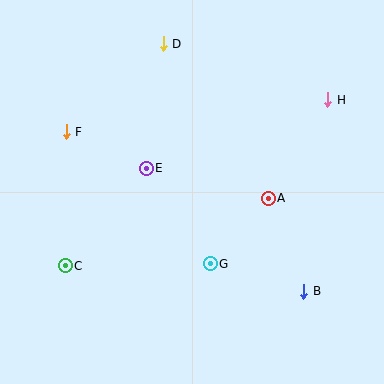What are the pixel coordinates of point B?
Point B is at (304, 291).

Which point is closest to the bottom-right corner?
Point B is closest to the bottom-right corner.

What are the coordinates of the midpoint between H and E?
The midpoint between H and E is at (237, 134).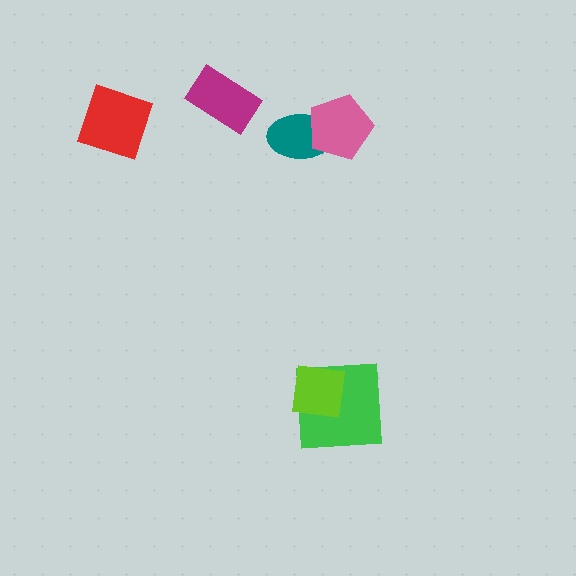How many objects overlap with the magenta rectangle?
0 objects overlap with the magenta rectangle.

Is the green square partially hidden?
Yes, it is partially covered by another shape.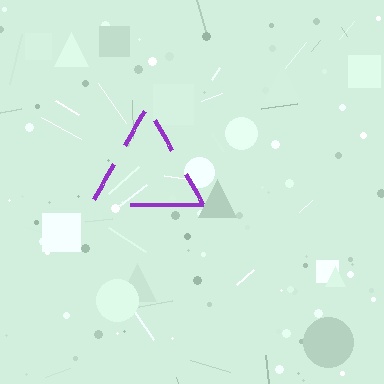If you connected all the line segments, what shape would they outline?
They would outline a triangle.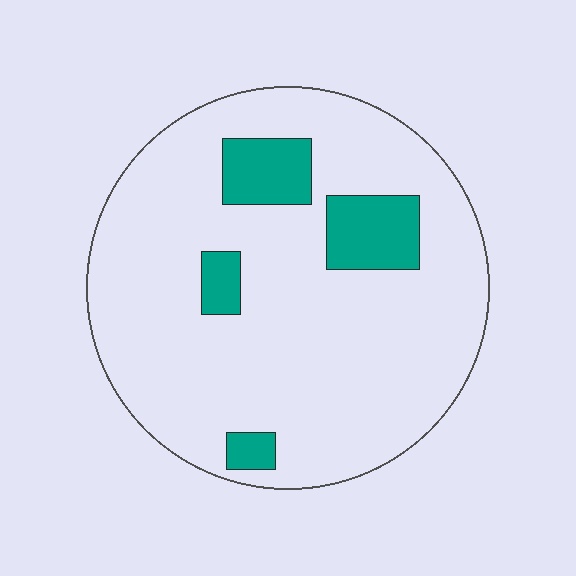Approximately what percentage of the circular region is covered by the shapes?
Approximately 15%.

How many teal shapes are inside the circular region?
4.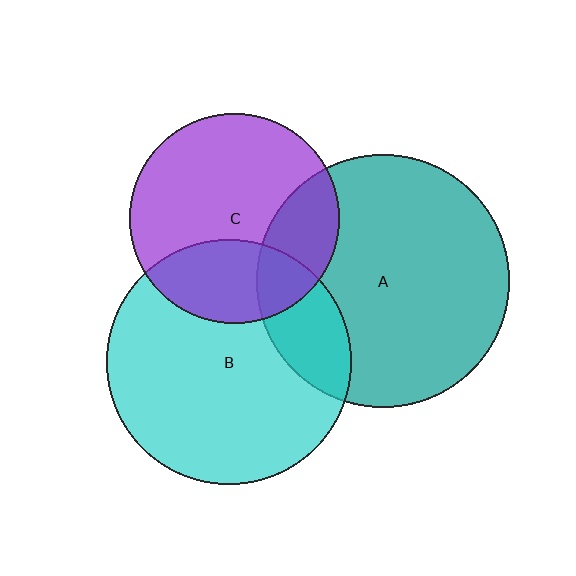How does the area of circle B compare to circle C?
Approximately 1.4 times.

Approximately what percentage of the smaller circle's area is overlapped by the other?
Approximately 30%.